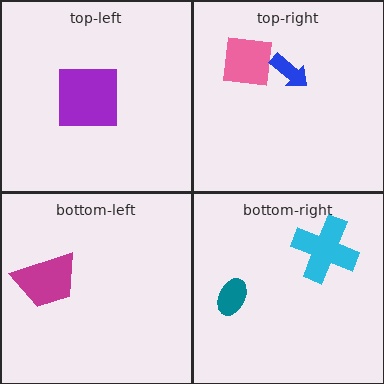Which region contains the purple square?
The top-left region.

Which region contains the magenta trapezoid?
The bottom-left region.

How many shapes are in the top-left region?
1.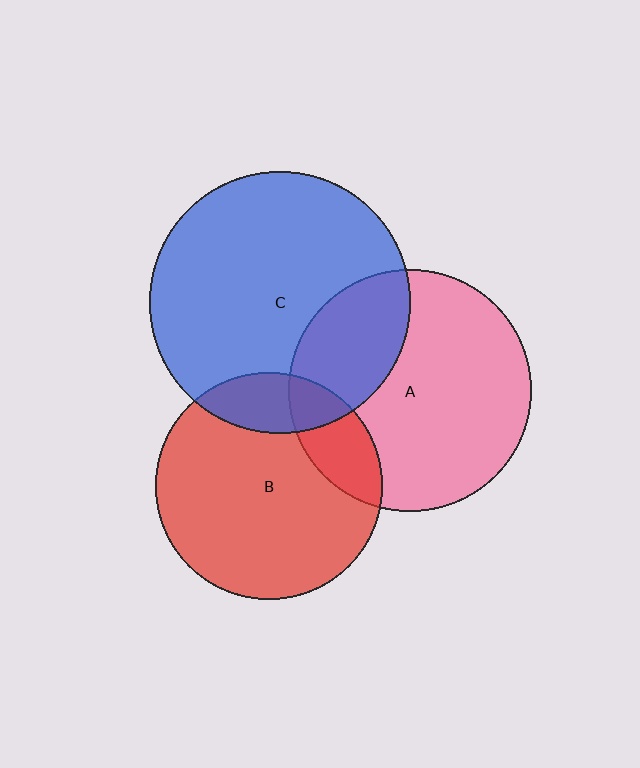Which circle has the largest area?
Circle C (blue).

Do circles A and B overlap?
Yes.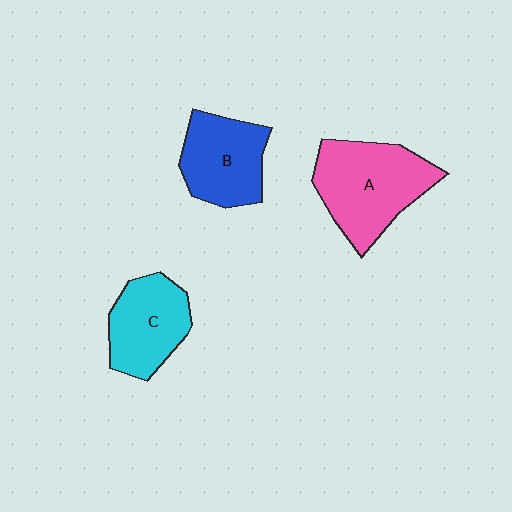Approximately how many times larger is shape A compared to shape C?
Approximately 1.4 times.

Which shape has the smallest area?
Shape C (cyan).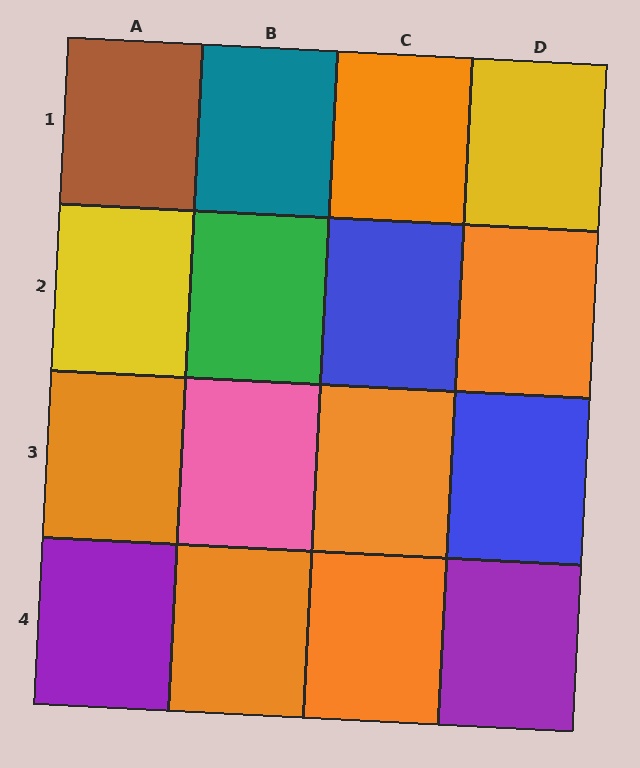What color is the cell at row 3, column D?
Blue.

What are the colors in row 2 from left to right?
Yellow, green, blue, orange.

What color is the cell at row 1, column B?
Teal.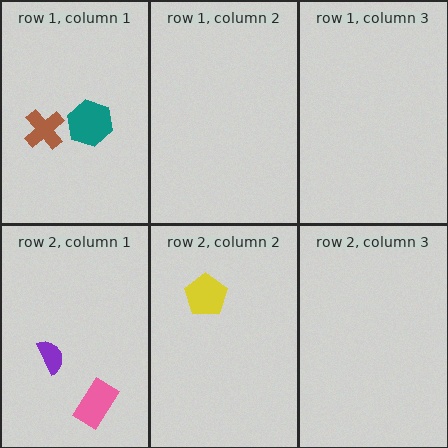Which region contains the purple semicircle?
The row 2, column 1 region.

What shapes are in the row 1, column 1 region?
The brown cross, the teal hexagon.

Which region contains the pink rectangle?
The row 2, column 1 region.